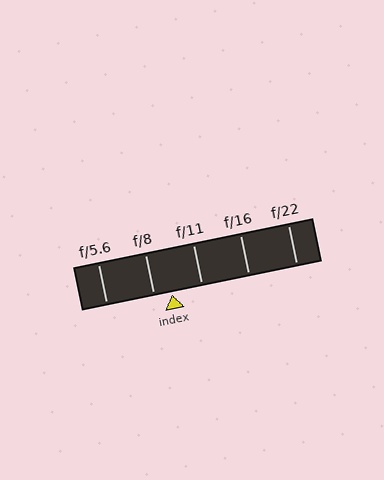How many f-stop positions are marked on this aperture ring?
There are 5 f-stop positions marked.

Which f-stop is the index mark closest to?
The index mark is closest to f/8.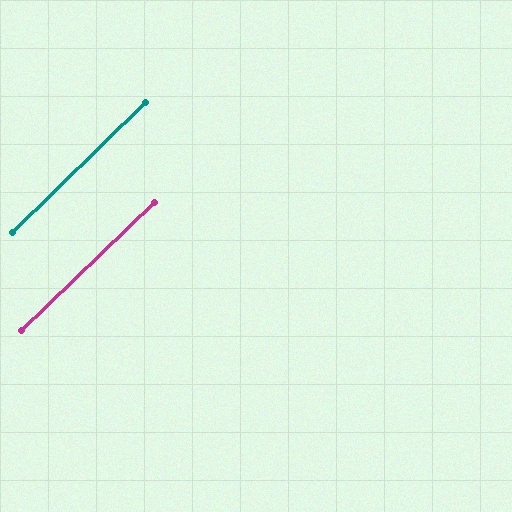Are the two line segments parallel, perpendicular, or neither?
Parallel — their directions differ by only 0.3°.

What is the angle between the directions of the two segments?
Approximately 0 degrees.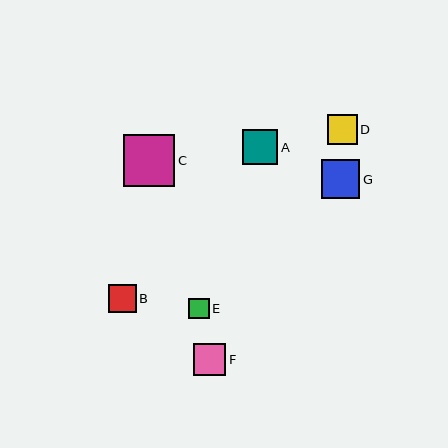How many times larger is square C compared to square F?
Square C is approximately 1.6 times the size of square F.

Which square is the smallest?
Square E is the smallest with a size of approximately 20 pixels.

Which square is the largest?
Square C is the largest with a size of approximately 52 pixels.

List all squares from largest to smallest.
From largest to smallest: C, G, A, F, D, B, E.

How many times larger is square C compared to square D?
Square C is approximately 1.7 times the size of square D.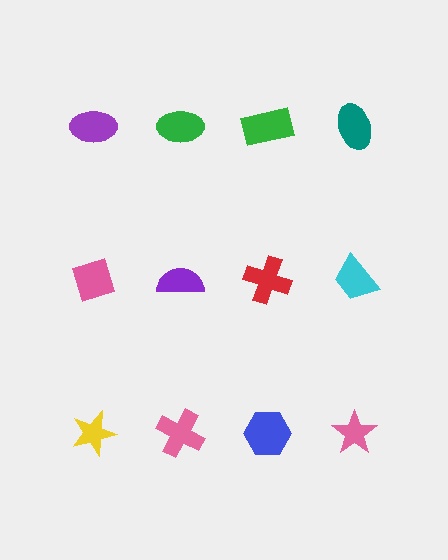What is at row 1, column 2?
A green ellipse.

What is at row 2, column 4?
A cyan trapezoid.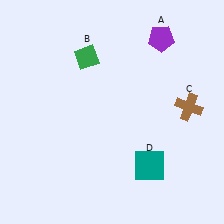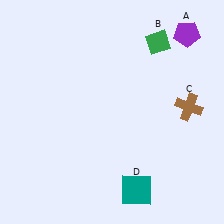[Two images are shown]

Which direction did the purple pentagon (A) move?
The purple pentagon (A) moved right.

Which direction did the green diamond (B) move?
The green diamond (B) moved right.